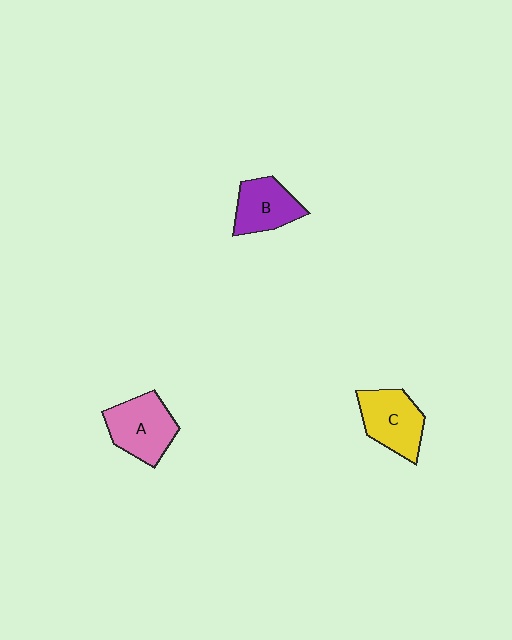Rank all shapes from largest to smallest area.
From largest to smallest: A (pink), C (yellow), B (purple).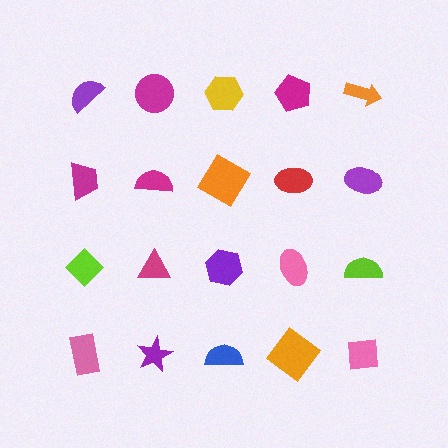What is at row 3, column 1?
A lime diamond.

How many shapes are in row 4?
5 shapes.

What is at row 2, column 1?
A magenta trapezoid.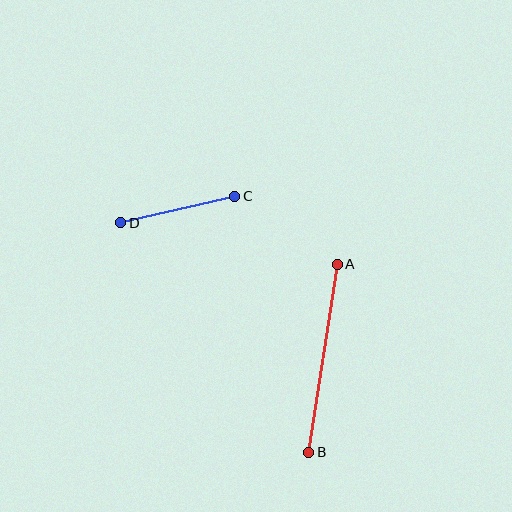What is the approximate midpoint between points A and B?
The midpoint is at approximately (323, 358) pixels.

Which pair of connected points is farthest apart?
Points A and B are farthest apart.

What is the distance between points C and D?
The distance is approximately 117 pixels.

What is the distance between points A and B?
The distance is approximately 190 pixels.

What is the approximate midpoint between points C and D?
The midpoint is at approximately (178, 210) pixels.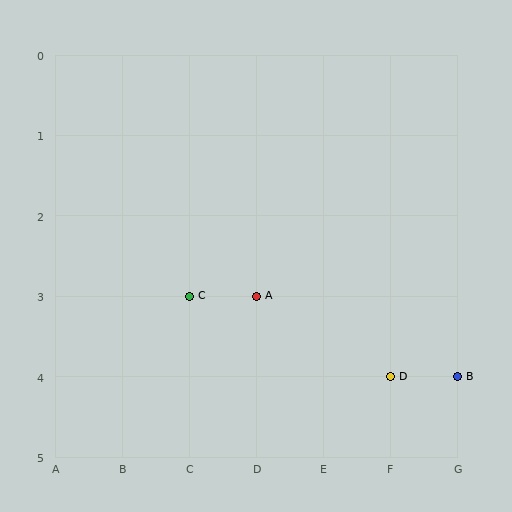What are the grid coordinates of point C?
Point C is at grid coordinates (C, 3).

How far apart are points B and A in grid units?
Points B and A are 3 columns and 1 row apart (about 3.2 grid units diagonally).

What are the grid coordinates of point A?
Point A is at grid coordinates (D, 3).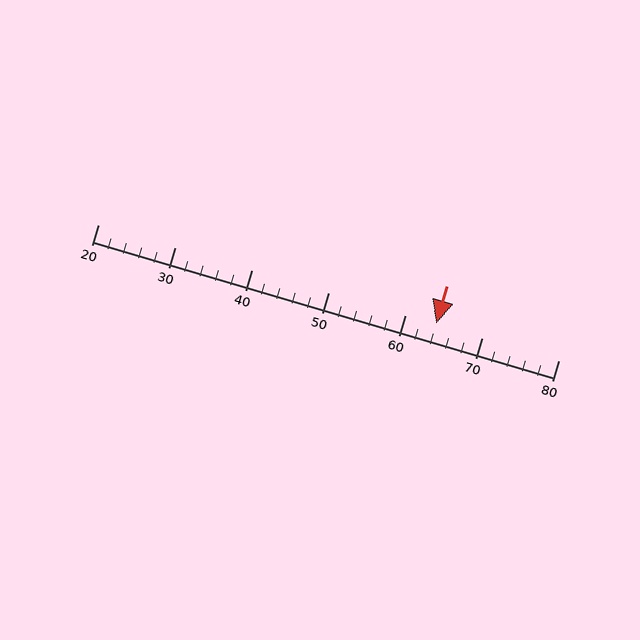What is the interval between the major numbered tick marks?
The major tick marks are spaced 10 units apart.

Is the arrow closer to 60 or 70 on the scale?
The arrow is closer to 60.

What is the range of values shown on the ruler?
The ruler shows values from 20 to 80.